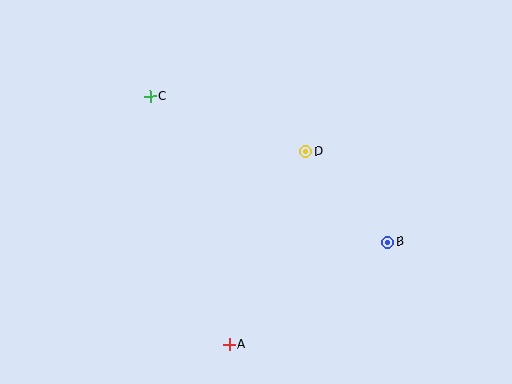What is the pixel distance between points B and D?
The distance between B and D is 122 pixels.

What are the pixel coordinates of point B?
Point B is at (388, 242).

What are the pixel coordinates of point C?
Point C is at (150, 96).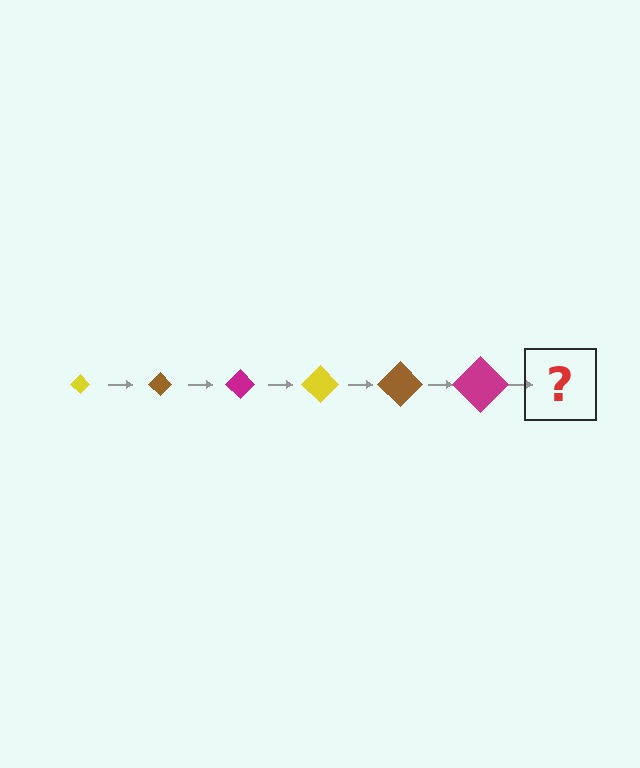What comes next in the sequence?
The next element should be a yellow diamond, larger than the previous one.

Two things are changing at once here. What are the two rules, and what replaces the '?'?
The two rules are that the diamond grows larger each step and the color cycles through yellow, brown, and magenta. The '?' should be a yellow diamond, larger than the previous one.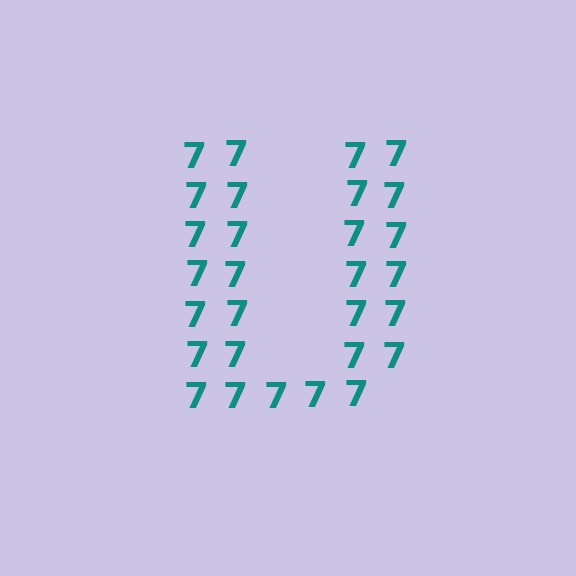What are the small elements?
The small elements are digit 7's.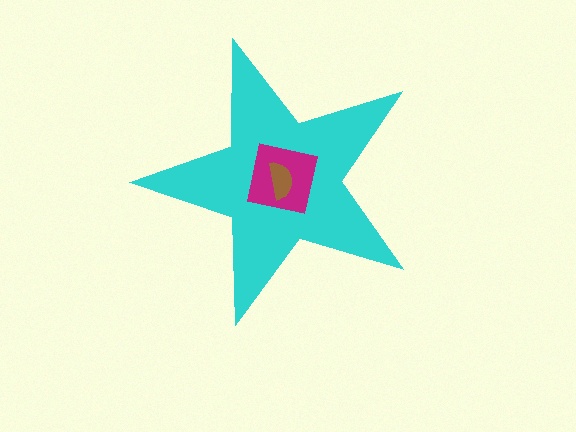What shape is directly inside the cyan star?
The magenta square.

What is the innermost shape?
The brown semicircle.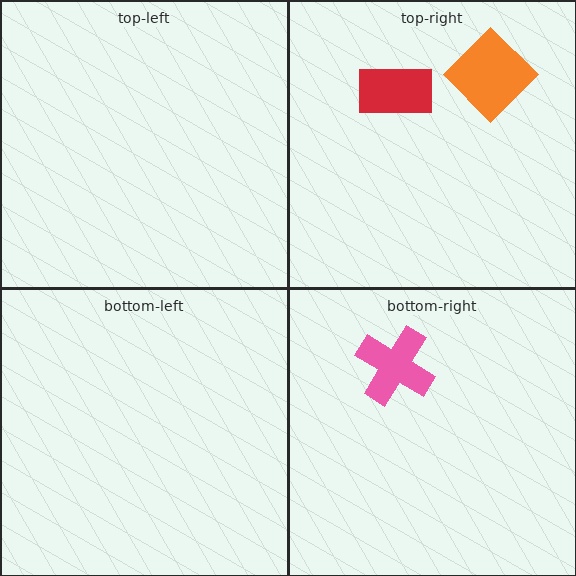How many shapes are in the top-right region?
2.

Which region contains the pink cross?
The bottom-right region.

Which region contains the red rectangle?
The top-right region.